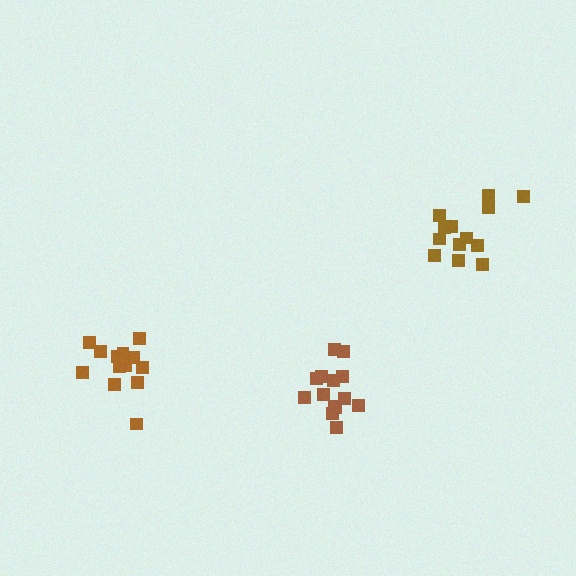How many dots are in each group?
Group 1: 14 dots, Group 2: 15 dots, Group 3: 13 dots (42 total).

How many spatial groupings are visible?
There are 3 spatial groupings.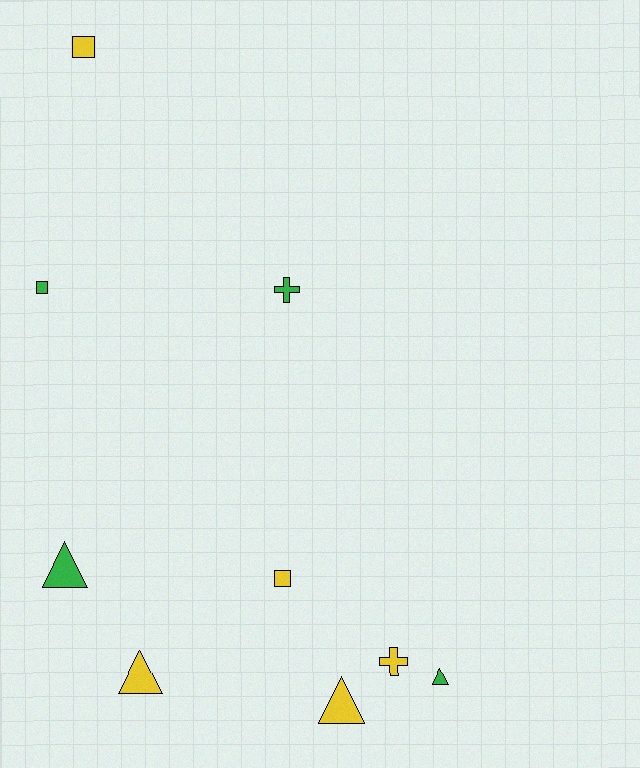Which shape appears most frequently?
Triangle, with 4 objects.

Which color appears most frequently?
Yellow, with 5 objects.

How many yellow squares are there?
There are 2 yellow squares.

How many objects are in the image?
There are 9 objects.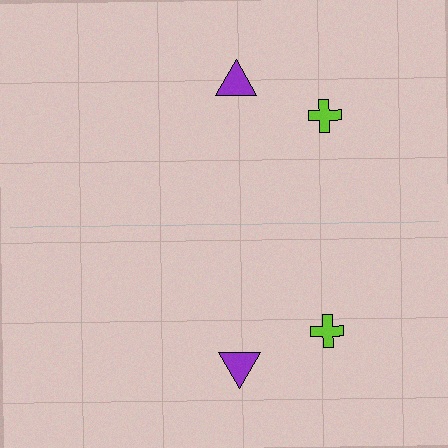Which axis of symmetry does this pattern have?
The pattern has a horizontal axis of symmetry running through the center of the image.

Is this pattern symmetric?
Yes, this pattern has bilateral (reflection) symmetry.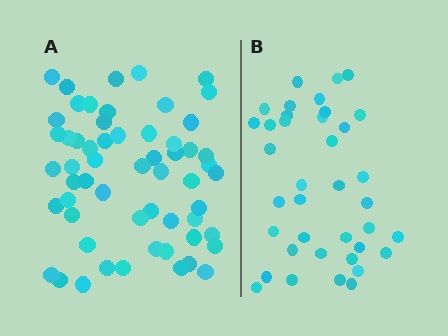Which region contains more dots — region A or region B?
Region A (the left region) has more dots.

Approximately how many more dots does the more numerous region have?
Region A has approximately 20 more dots than region B.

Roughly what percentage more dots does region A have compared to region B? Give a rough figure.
About 55% more.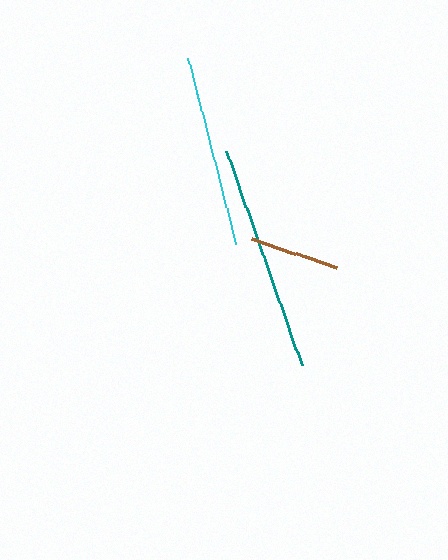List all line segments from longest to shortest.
From longest to shortest: teal, cyan, brown.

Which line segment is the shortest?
The brown line is the shortest at approximately 90 pixels.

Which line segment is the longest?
The teal line is the longest at approximately 228 pixels.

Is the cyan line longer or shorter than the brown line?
The cyan line is longer than the brown line.